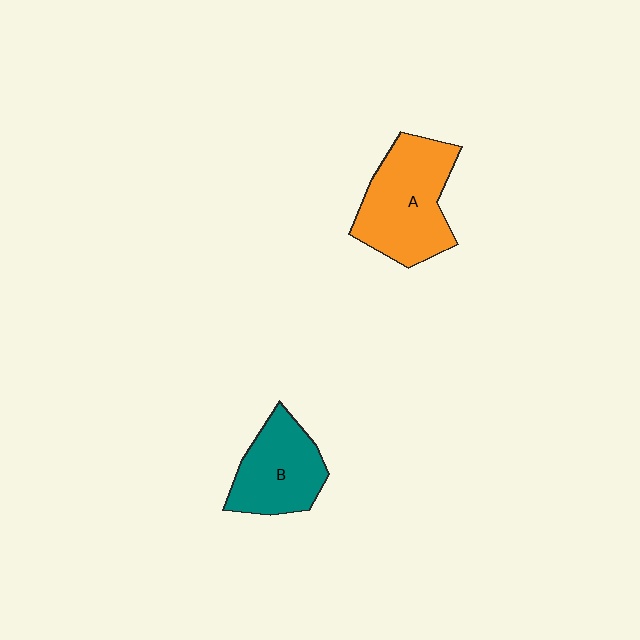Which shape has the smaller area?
Shape B (teal).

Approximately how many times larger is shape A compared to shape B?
Approximately 1.3 times.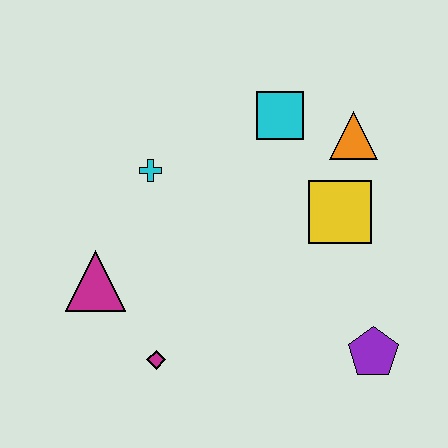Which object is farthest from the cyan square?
The magenta diamond is farthest from the cyan square.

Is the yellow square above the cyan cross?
No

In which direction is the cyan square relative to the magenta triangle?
The cyan square is to the right of the magenta triangle.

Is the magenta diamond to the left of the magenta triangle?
No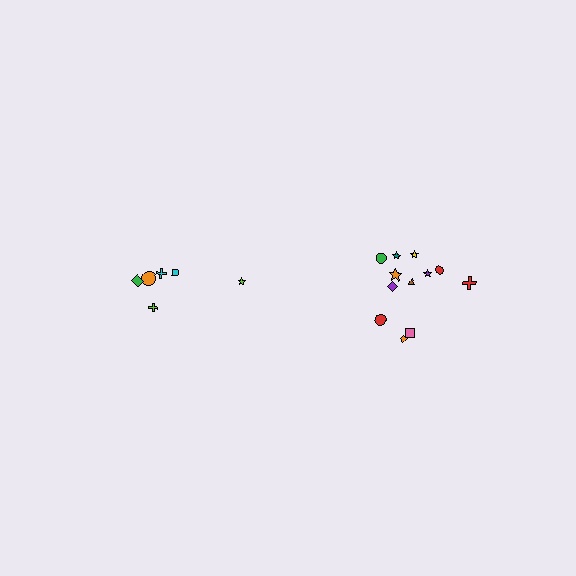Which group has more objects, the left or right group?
The right group.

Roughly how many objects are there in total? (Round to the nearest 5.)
Roughly 20 objects in total.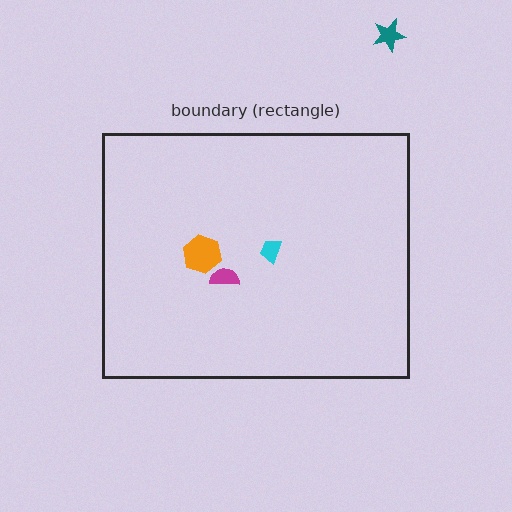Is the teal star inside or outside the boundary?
Outside.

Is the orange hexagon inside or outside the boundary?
Inside.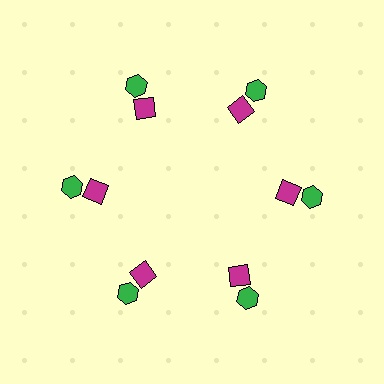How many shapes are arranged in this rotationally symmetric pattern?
There are 12 shapes, arranged in 6 groups of 2.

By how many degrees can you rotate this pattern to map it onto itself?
The pattern maps onto itself every 60 degrees of rotation.